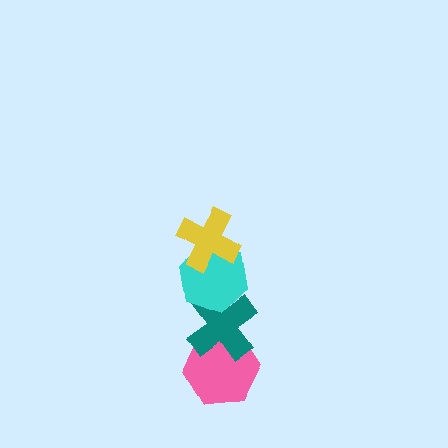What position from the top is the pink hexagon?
The pink hexagon is 4th from the top.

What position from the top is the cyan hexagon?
The cyan hexagon is 2nd from the top.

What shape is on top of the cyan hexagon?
The yellow cross is on top of the cyan hexagon.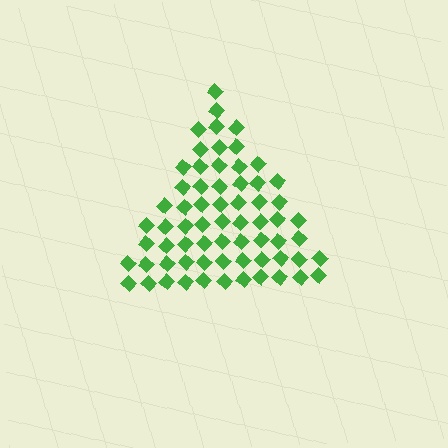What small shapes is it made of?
It is made of small diamonds.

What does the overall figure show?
The overall figure shows a triangle.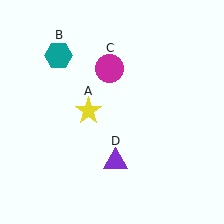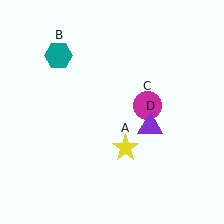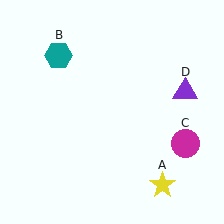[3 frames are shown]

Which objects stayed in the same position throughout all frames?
Teal hexagon (object B) remained stationary.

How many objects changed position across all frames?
3 objects changed position: yellow star (object A), magenta circle (object C), purple triangle (object D).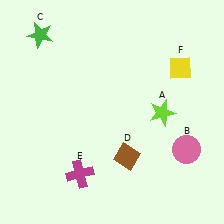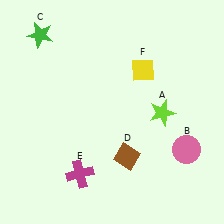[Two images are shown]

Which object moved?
The yellow diamond (F) moved left.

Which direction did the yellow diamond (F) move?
The yellow diamond (F) moved left.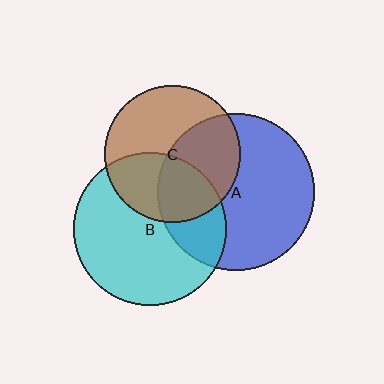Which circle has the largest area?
Circle A (blue).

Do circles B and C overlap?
Yes.